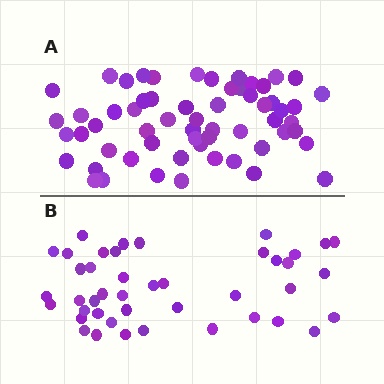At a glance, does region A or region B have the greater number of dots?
Region A (the top region) has more dots.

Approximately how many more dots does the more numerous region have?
Region A has approximately 15 more dots than region B.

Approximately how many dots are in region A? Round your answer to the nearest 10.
About 60 dots.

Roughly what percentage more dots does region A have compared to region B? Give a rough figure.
About 40% more.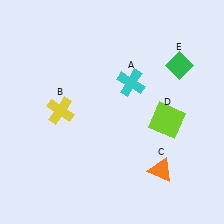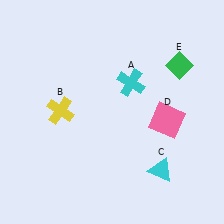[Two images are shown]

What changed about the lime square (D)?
In Image 1, D is lime. In Image 2, it changed to pink.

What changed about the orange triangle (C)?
In Image 1, C is orange. In Image 2, it changed to cyan.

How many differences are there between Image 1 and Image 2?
There are 2 differences between the two images.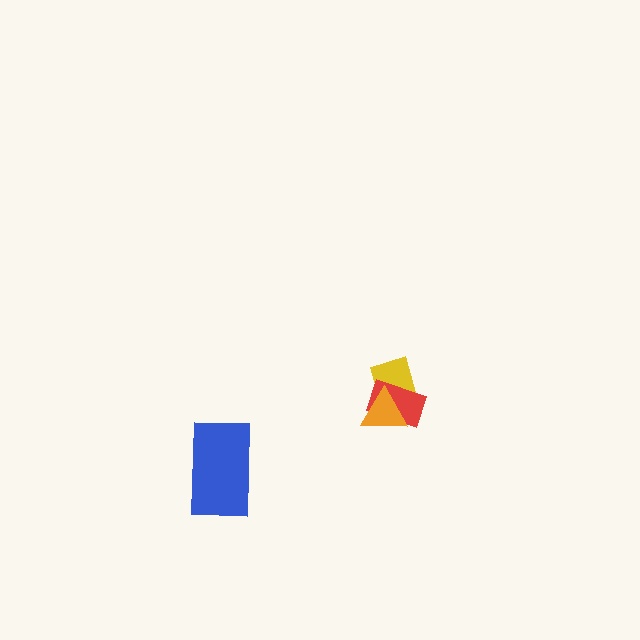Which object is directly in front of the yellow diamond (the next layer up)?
The red rectangle is directly in front of the yellow diamond.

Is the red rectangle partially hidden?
Yes, it is partially covered by another shape.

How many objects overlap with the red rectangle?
2 objects overlap with the red rectangle.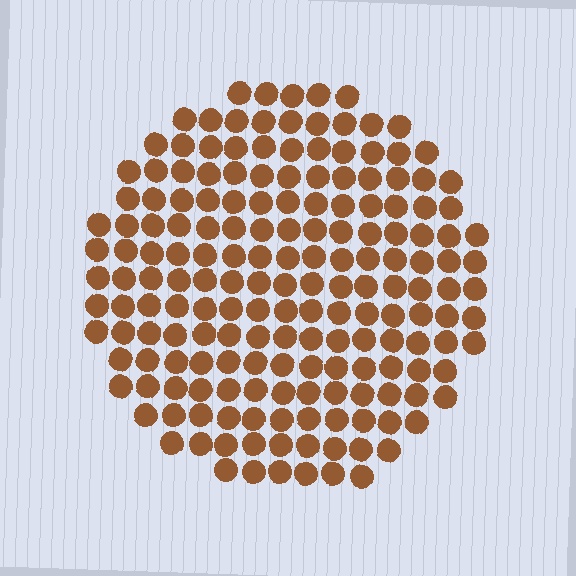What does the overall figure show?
The overall figure shows a circle.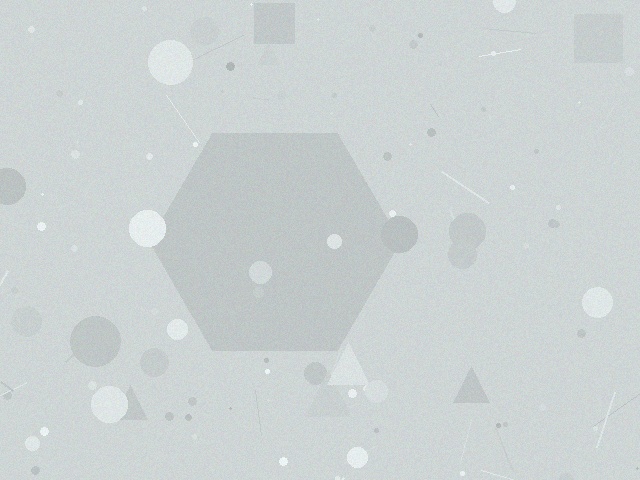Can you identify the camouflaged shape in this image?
The camouflaged shape is a hexagon.